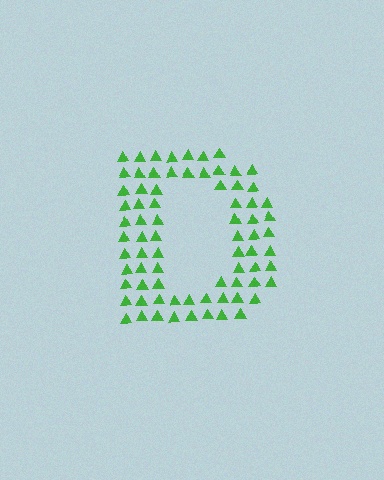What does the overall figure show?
The overall figure shows the letter D.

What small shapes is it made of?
It is made of small triangles.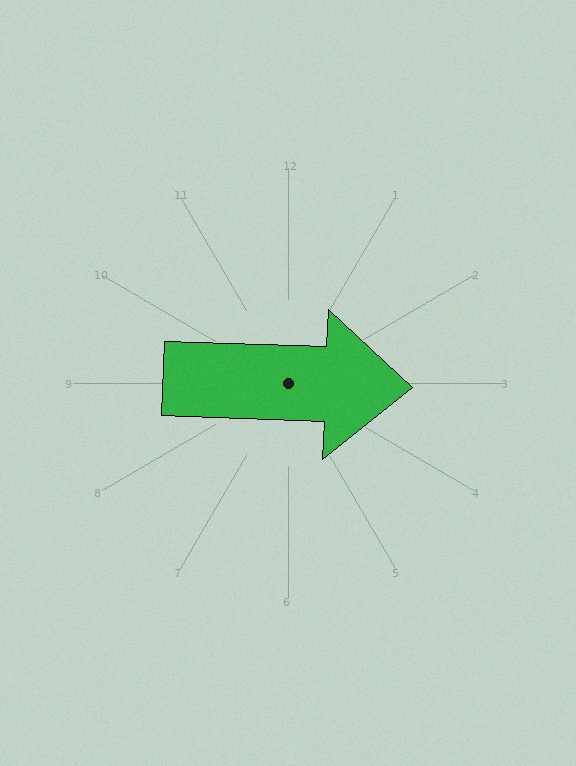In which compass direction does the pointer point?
East.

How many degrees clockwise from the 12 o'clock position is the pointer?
Approximately 92 degrees.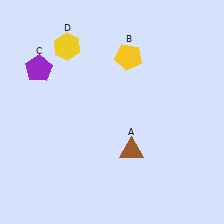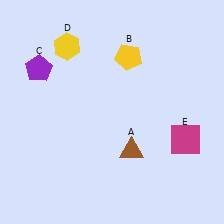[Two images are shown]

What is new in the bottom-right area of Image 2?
A magenta square (E) was added in the bottom-right area of Image 2.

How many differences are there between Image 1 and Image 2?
There is 1 difference between the two images.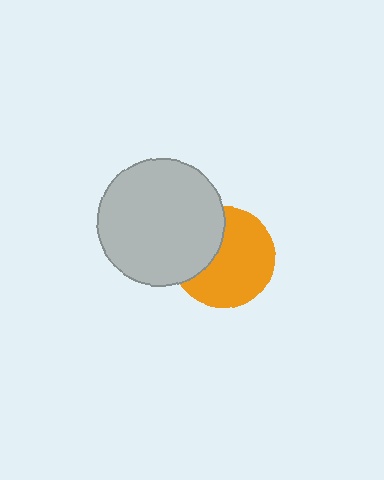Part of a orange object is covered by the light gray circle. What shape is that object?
It is a circle.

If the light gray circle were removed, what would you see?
You would see the complete orange circle.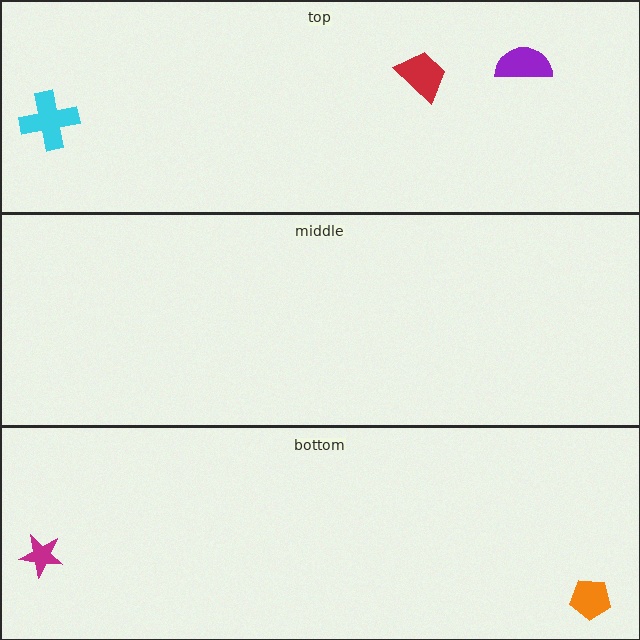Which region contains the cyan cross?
The top region.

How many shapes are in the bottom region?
2.